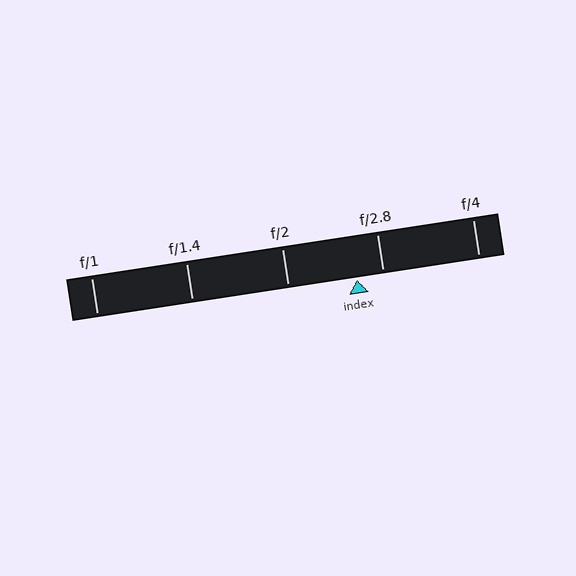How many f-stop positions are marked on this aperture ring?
There are 5 f-stop positions marked.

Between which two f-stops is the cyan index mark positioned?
The index mark is between f/2 and f/2.8.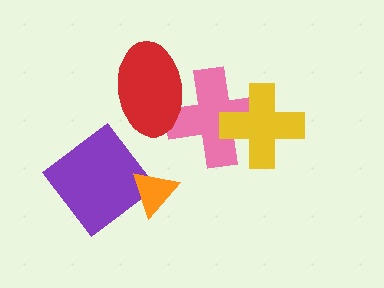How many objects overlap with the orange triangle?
1 object overlaps with the orange triangle.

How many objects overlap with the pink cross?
2 objects overlap with the pink cross.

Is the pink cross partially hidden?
Yes, it is partially covered by another shape.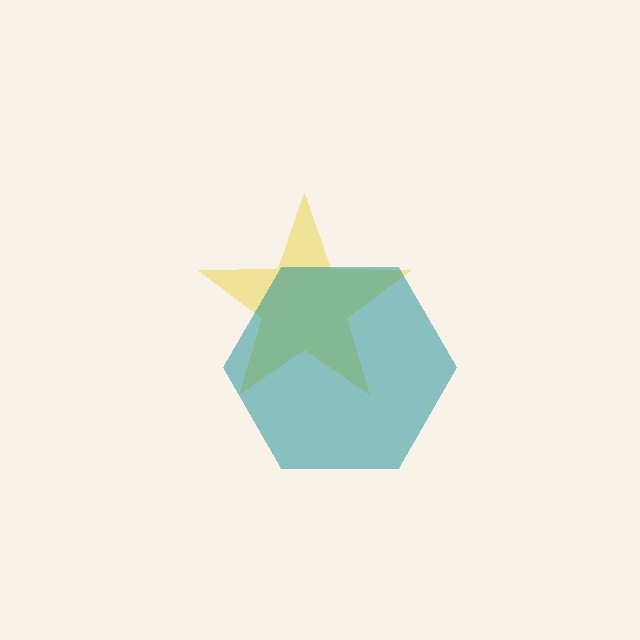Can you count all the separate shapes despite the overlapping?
Yes, there are 2 separate shapes.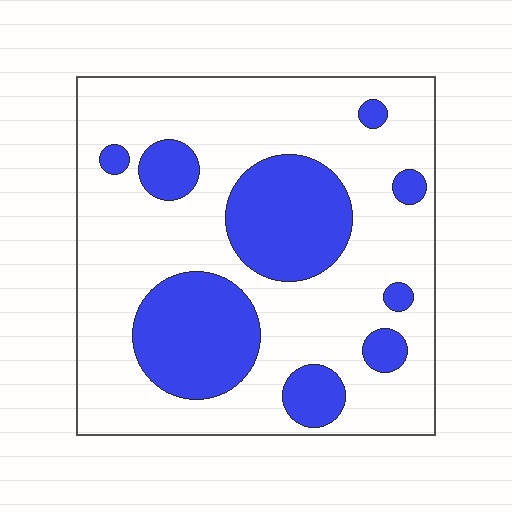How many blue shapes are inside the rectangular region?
9.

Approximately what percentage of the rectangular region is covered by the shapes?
Approximately 30%.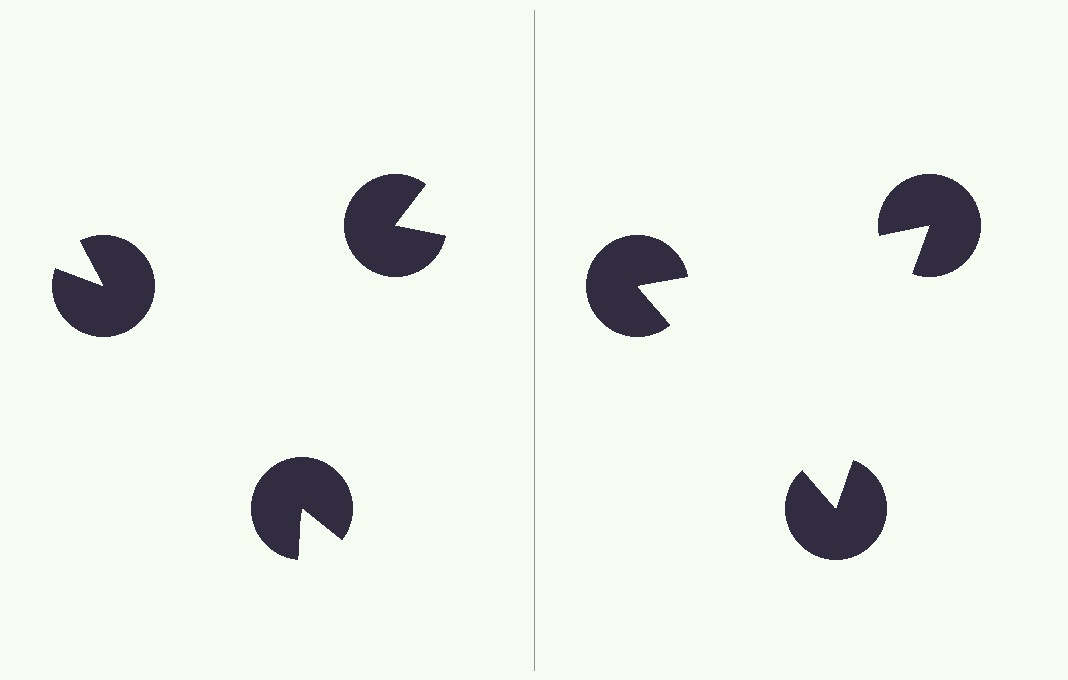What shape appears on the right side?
An illusory triangle.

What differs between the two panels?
The pac-man discs are positioned identically on both sides; only the wedge orientations differ. On the right they align to a triangle; on the left they are misaligned.